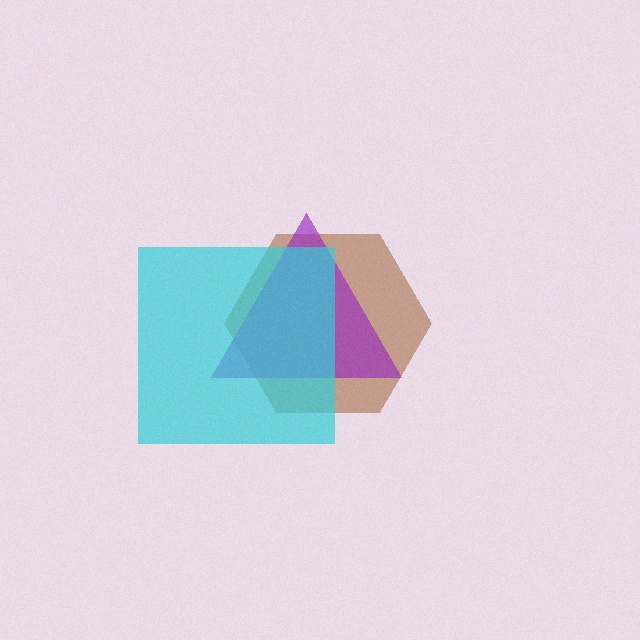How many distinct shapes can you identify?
There are 3 distinct shapes: a brown hexagon, a purple triangle, a cyan square.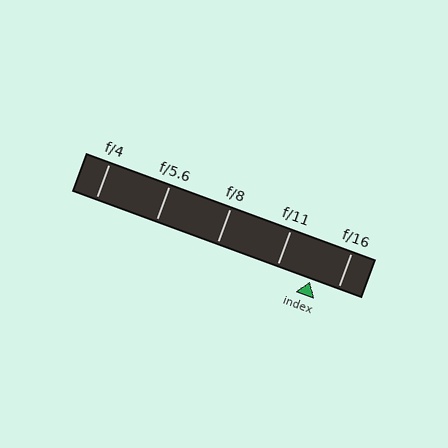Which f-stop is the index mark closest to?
The index mark is closest to f/16.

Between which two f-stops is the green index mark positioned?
The index mark is between f/11 and f/16.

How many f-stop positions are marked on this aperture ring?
There are 5 f-stop positions marked.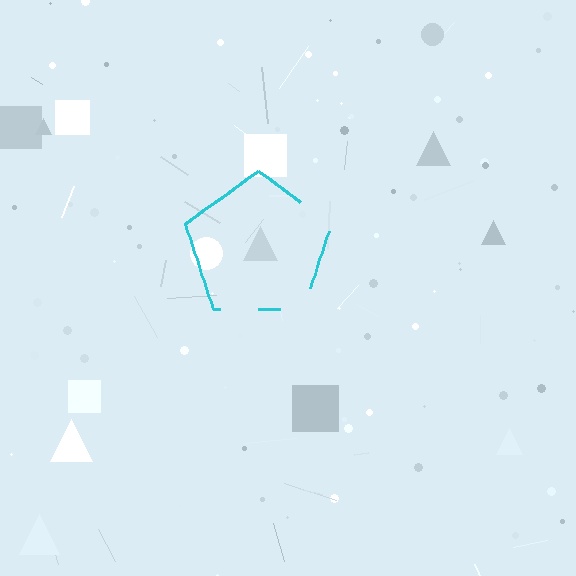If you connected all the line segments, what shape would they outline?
They would outline a pentagon.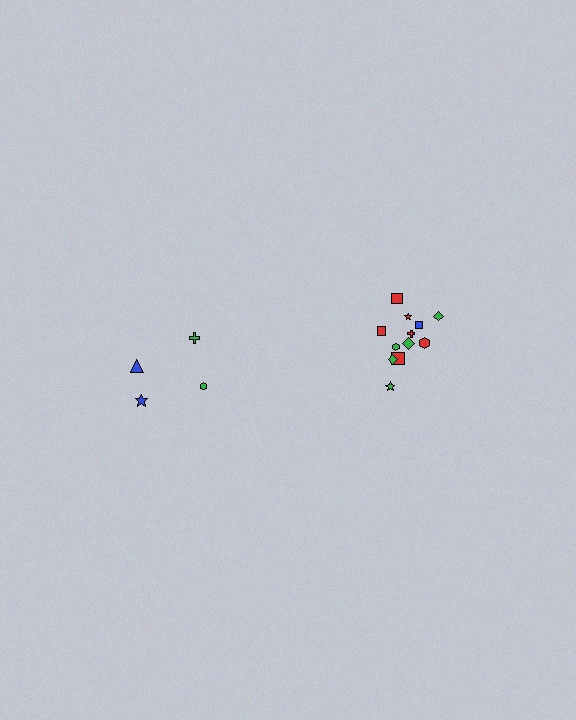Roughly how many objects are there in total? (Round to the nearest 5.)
Roughly 15 objects in total.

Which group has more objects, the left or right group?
The right group.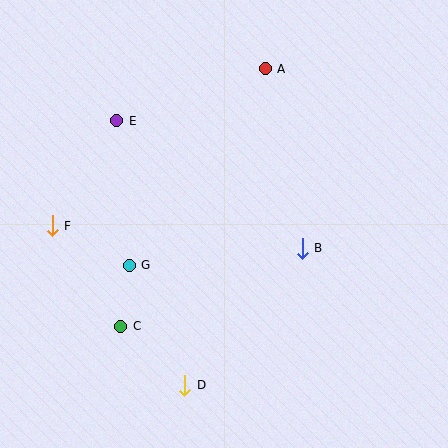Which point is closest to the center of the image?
Point B at (302, 248) is closest to the center.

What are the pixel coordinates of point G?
Point G is at (129, 265).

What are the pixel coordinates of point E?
Point E is at (117, 121).